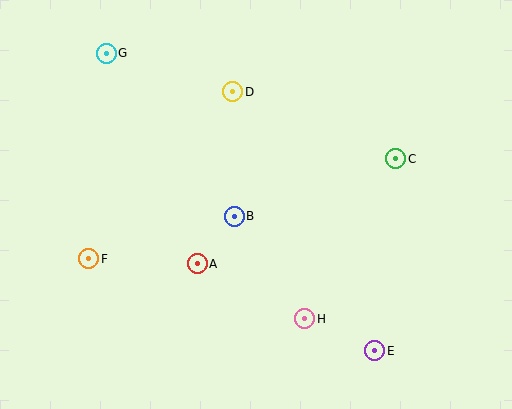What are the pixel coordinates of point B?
Point B is at (234, 216).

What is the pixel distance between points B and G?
The distance between B and G is 207 pixels.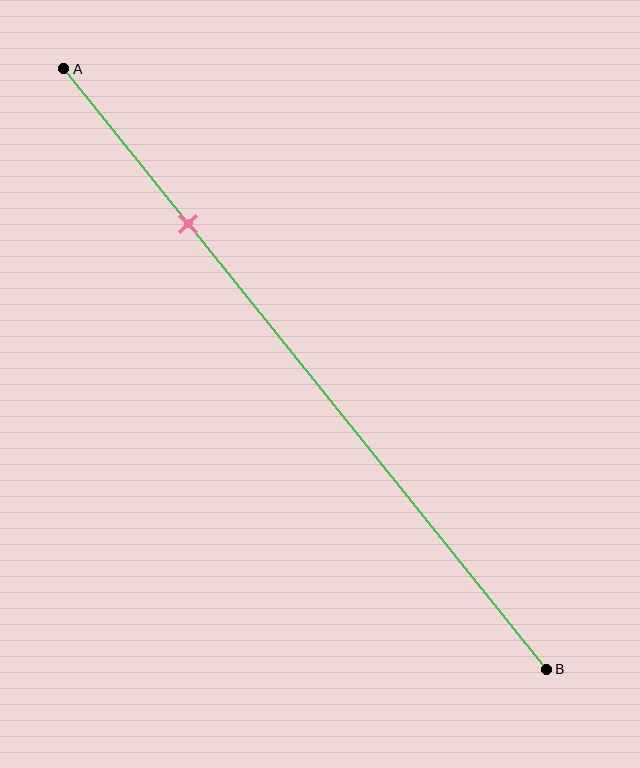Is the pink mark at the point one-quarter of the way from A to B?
Yes, the mark is approximately at the one-quarter point.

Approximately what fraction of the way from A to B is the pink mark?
The pink mark is approximately 25% of the way from A to B.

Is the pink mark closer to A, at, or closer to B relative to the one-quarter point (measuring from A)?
The pink mark is approximately at the one-quarter point of segment AB.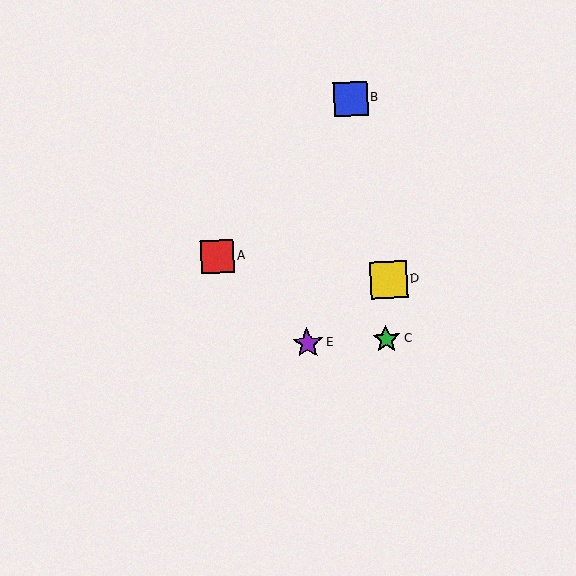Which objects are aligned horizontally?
Objects C, E are aligned horizontally.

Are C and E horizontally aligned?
Yes, both are at y≈339.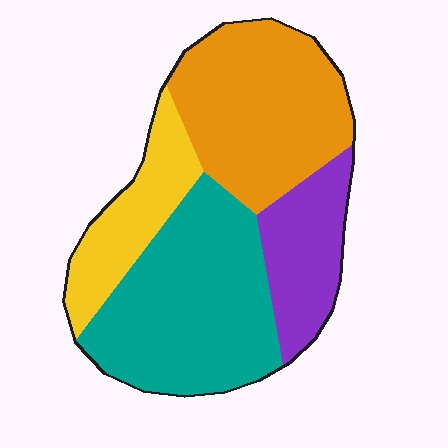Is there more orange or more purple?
Orange.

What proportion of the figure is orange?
Orange takes up between a sixth and a third of the figure.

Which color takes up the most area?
Teal, at roughly 35%.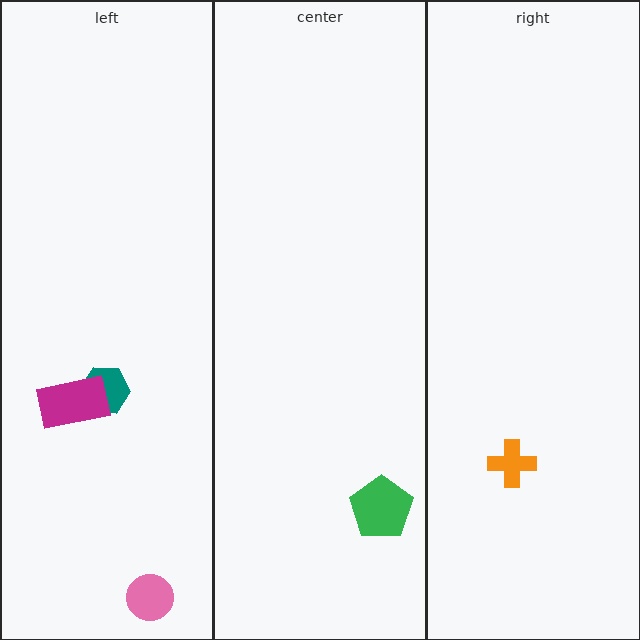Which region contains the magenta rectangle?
The left region.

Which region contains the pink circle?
The left region.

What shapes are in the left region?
The teal hexagon, the pink circle, the magenta rectangle.